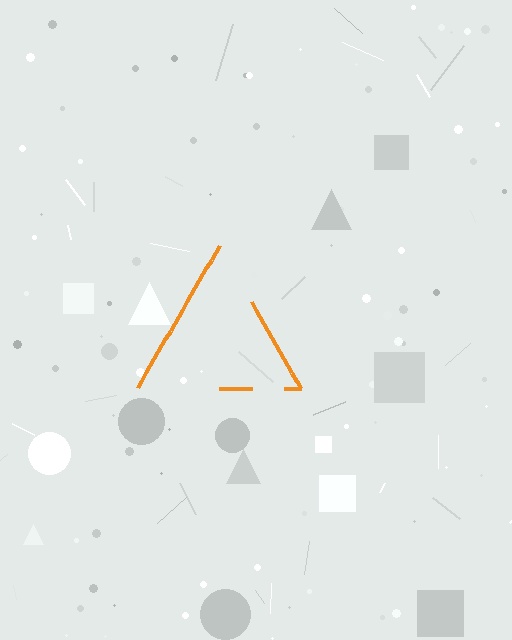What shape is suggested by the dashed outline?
The dashed outline suggests a triangle.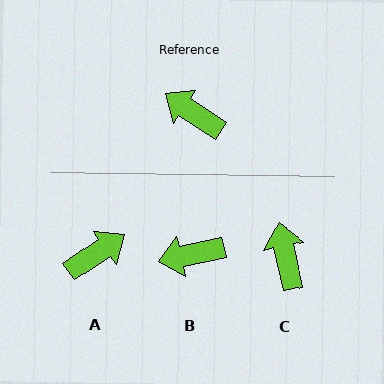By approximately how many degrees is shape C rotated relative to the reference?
Approximately 44 degrees clockwise.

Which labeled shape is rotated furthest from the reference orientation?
A, about 112 degrees away.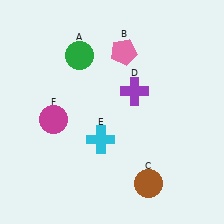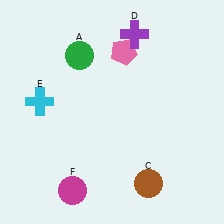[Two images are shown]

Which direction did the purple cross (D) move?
The purple cross (D) moved up.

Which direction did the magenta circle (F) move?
The magenta circle (F) moved down.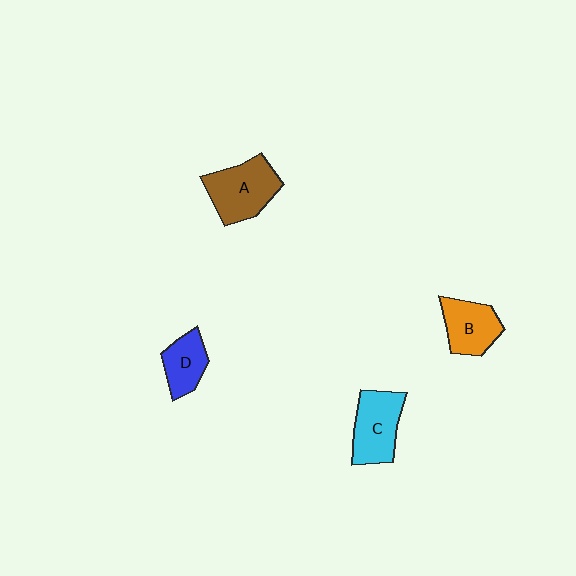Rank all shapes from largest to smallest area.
From largest to smallest: A (brown), C (cyan), B (orange), D (blue).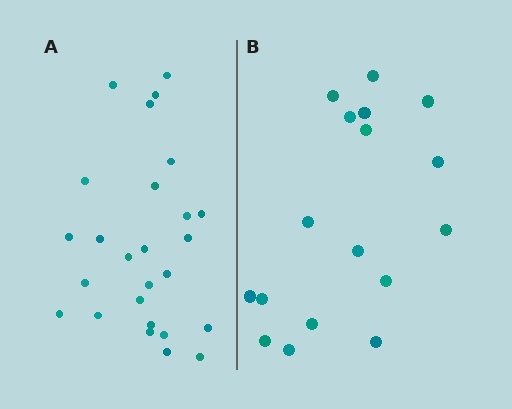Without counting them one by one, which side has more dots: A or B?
Region A (the left region) has more dots.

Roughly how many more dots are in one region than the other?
Region A has roughly 8 or so more dots than region B.